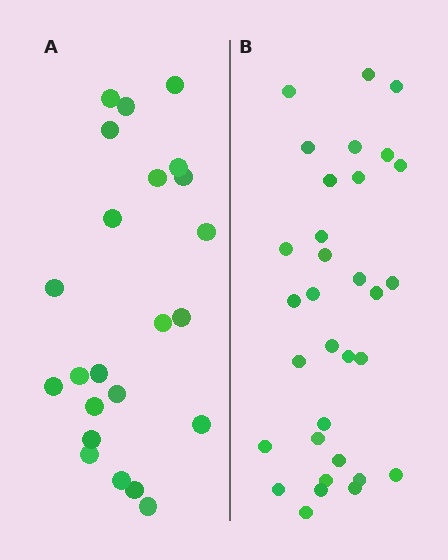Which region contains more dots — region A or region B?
Region B (the right region) has more dots.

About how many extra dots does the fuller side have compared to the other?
Region B has roughly 8 or so more dots than region A.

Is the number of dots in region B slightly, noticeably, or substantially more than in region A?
Region B has noticeably more, but not dramatically so. The ratio is roughly 1.4 to 1.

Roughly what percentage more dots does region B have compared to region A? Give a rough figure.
About 40% more.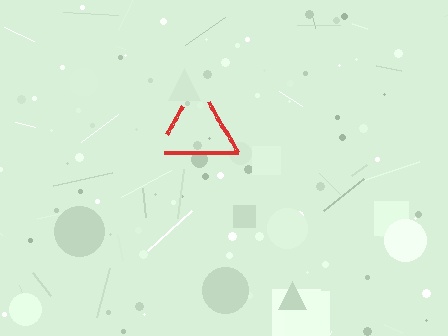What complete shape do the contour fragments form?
The contour fragments form a triangle.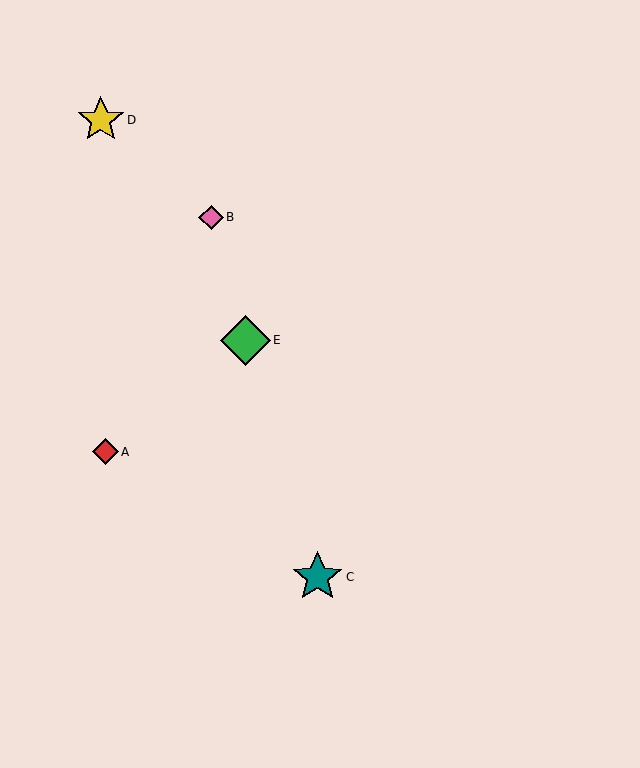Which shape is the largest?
The teal star (labeled C) is the largest.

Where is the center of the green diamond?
The center of the green diamond is at (245, 340).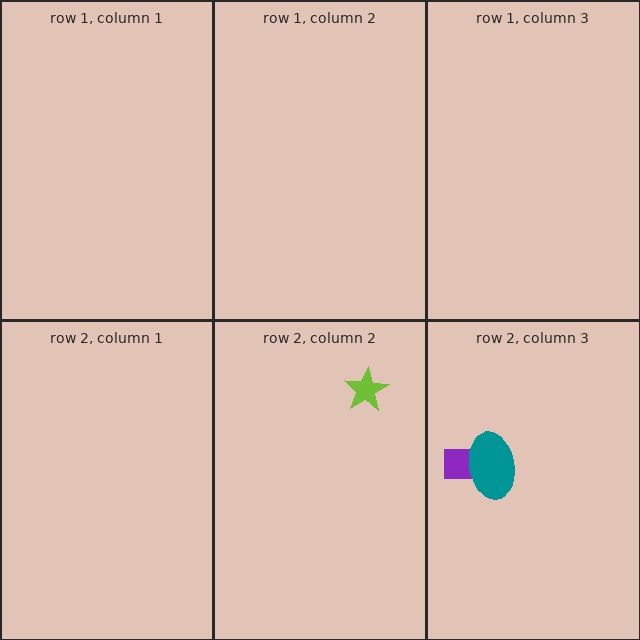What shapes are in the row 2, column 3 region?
The purple rectangle, the teal ellipse.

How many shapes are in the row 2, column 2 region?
1.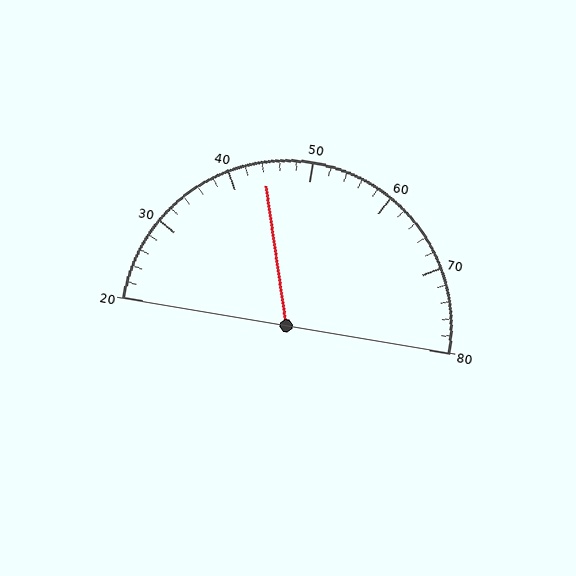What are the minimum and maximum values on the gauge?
The gauge ranges from 20 to 80.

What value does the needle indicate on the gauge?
The needle indicates approximately 44.